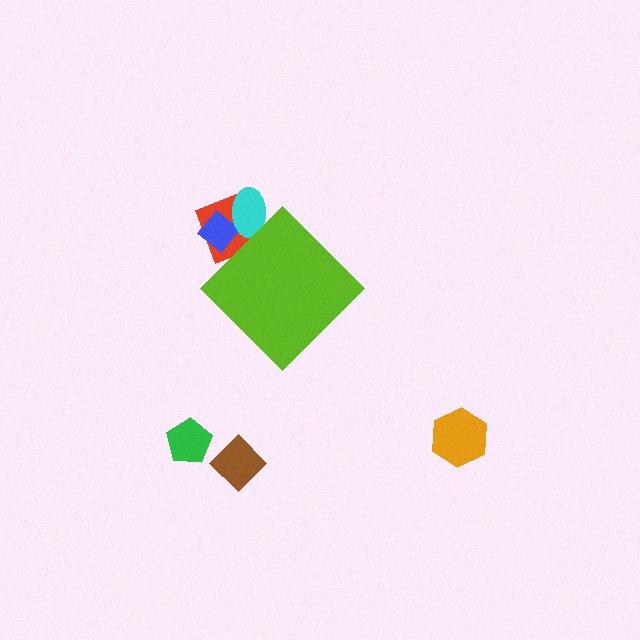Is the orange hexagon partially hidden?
No, the orange hexagon is fully visible.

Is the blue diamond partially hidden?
Yes, the blue diamond is partially hidden behind the lime diamond.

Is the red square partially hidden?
Yes, the red square is partially hidden behind the lime diamond.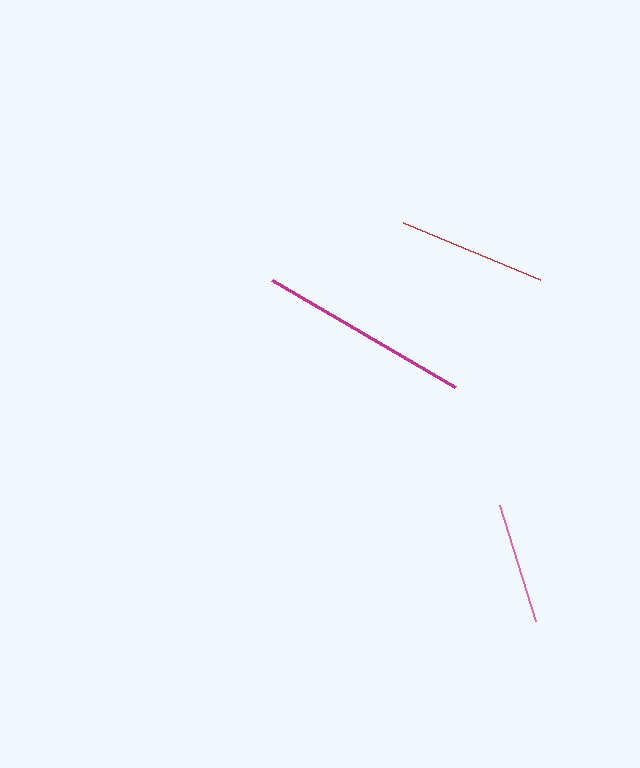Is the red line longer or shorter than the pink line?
The red line is longer than the pink line.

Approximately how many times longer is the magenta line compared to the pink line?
The magenta line is approximately 1.8 times the length of the pink line.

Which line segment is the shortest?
The pink line is the shortest at approximately 121 pixels.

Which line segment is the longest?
The magenta line is the longest at approximately 212 pixels.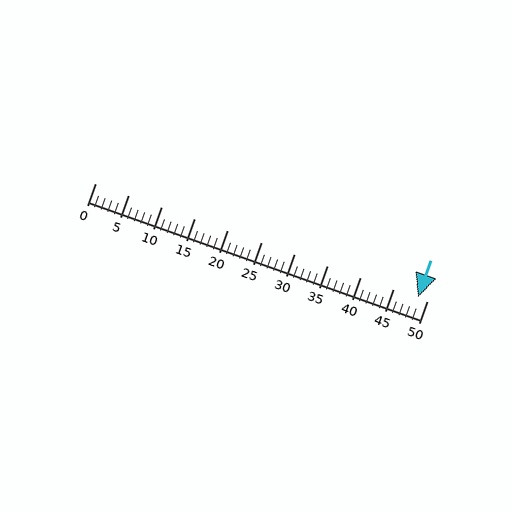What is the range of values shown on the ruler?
The ruler shows values from 0 to 50.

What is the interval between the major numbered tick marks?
The major tick marks are spaced 5 units apart.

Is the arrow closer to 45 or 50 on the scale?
The arrow is closer to 50.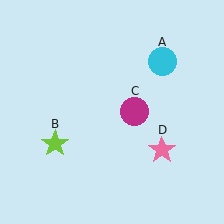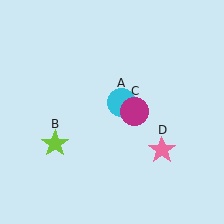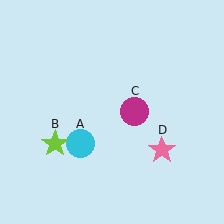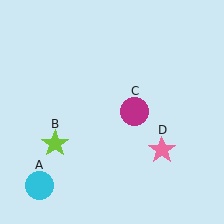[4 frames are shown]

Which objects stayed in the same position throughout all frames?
Lime star (object B) and magenta circle (object C) and pink star (object D) remained stationary.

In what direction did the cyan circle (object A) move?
The cyan circle (object A) moved down and to the left.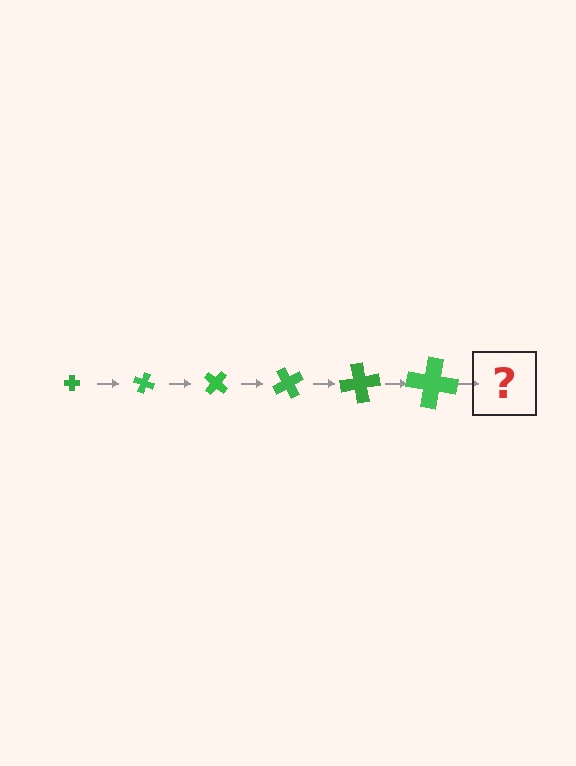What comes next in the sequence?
The next element should be a cross, larger than the previous one and rotated 120 degrees from the start.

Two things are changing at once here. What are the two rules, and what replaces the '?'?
The two rules are that the cross grows larger each step and it rotates 20 degrees each step. The '?' should be a cross, larger than the previous one and rotated 120 degrees from the start.